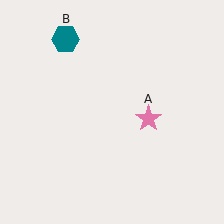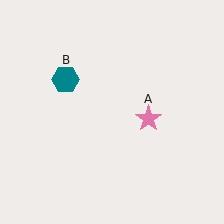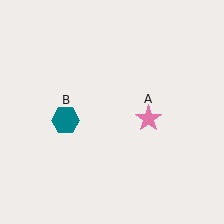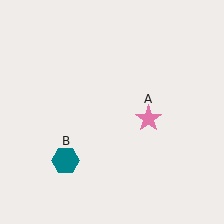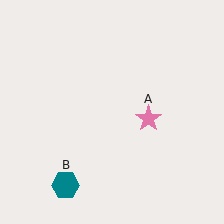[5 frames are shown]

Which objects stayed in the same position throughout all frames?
Pink star (object A) remained stationary.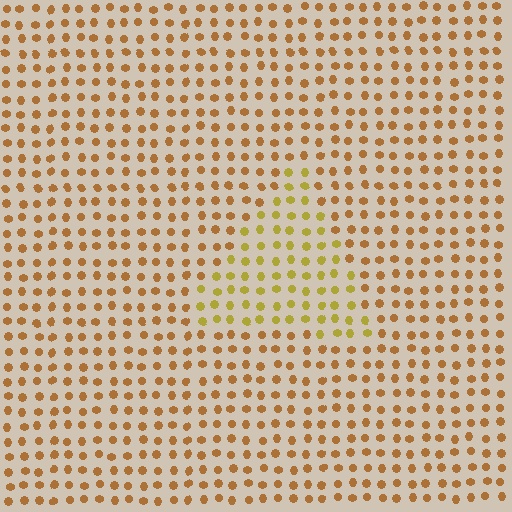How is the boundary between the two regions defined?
The boundary is defined purely by a slight shift in hue (about 27 degrees). Spacing, size, and orientation are identical on both sides.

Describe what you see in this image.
The image is filled with small brown elements in a uniform arrangement. A triangle-shaped region is visible where the elements are tinted to a slightly different hue, forming a subtle color boundary.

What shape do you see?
I see a triangle.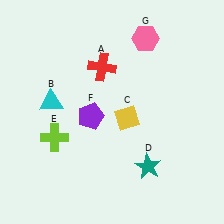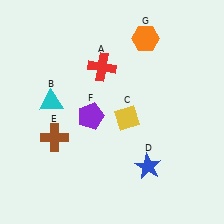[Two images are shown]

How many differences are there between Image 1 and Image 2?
There are 3 differences between the two images.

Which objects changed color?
D changed from teal to blue. E changed from lime to brown. G changed from pink to orange.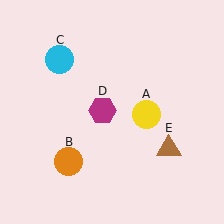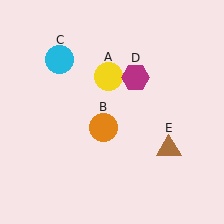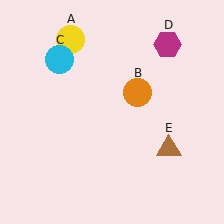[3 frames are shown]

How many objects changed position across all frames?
3 objects changed position: yellow circle (object A), orange circle (object B), magenta hexagon (object D).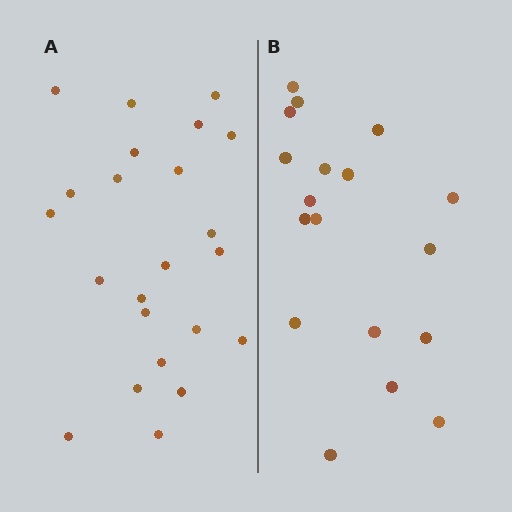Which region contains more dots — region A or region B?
Region A (the left region) has more dots.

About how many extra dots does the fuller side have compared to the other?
Region A has about 5 more dots than region B.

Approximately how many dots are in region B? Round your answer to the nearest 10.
About 20 dots. (The exact count is 18, which rounds to 20.)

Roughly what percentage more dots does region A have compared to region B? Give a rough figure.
About 30% more.